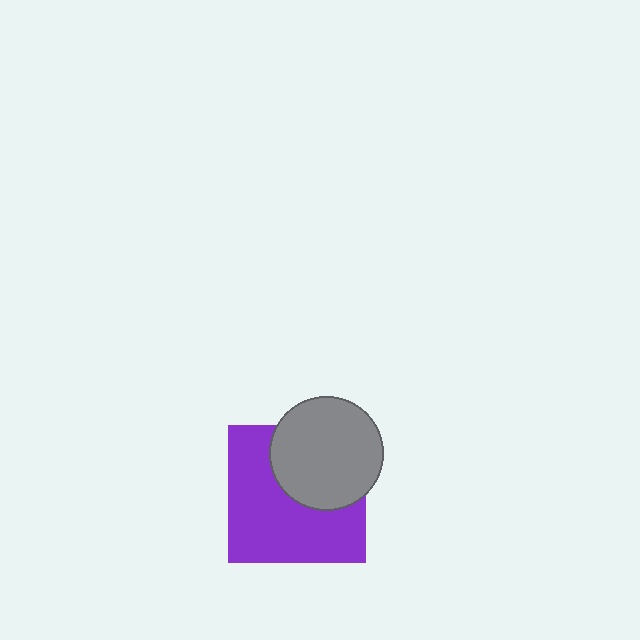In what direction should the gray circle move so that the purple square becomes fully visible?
The gray circle should move toward the upper-right. That is the shortest direction to clear the overlap and leave the purple square fully visible.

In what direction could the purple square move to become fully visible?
The purple square could move toward the lower-left. That would shift it out from behind the gray circle entirely.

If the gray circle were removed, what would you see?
You would see the complete purple square.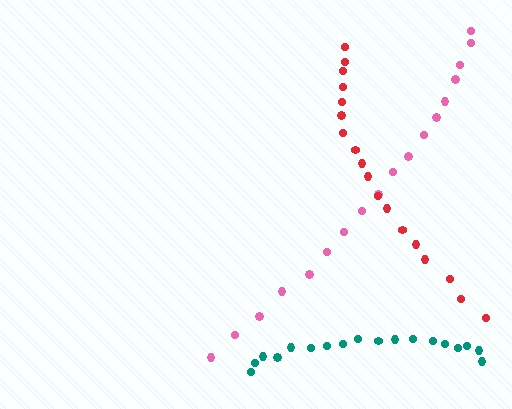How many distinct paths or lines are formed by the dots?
There are 3 distinct paths.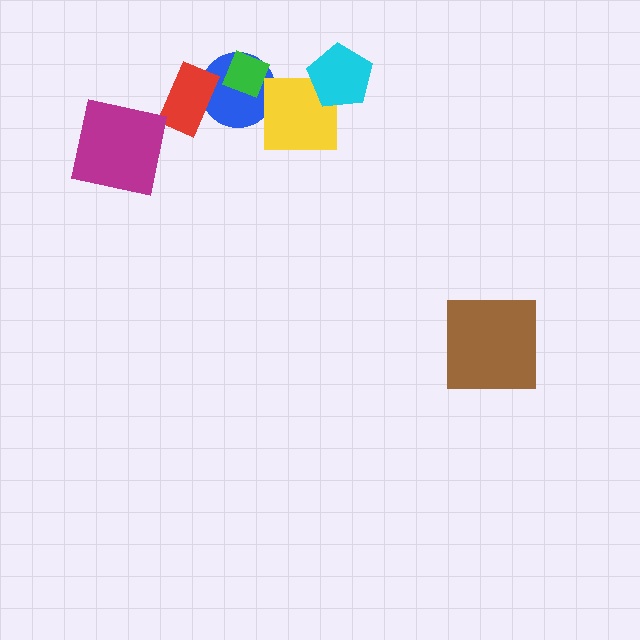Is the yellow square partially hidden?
Yes, it is partially covered by another shape.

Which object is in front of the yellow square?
The cyan pentagon is in front of the yellow square.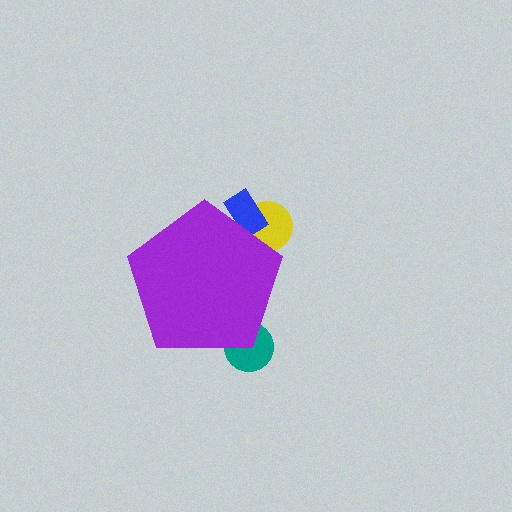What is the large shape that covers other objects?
A purple pentagon.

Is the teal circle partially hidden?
Yes, the teal circle is partially hidden behind the purple pentagon.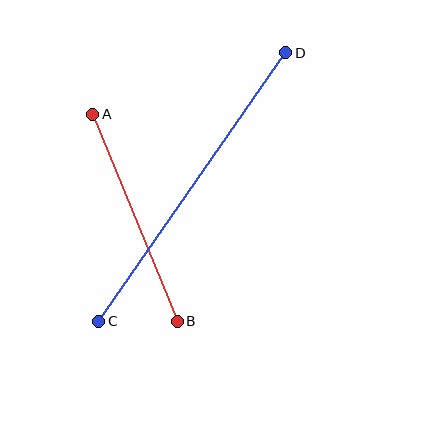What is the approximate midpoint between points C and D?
The midpoint is at approximately (192, 187) pixels.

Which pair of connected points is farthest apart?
Points C and D are farthest apart.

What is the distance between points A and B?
The distance is approximately 224 pixels.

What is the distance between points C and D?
The distance is approximately 327 pixels.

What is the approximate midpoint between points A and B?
The midpoint is at approximately (135, 218) pixels.